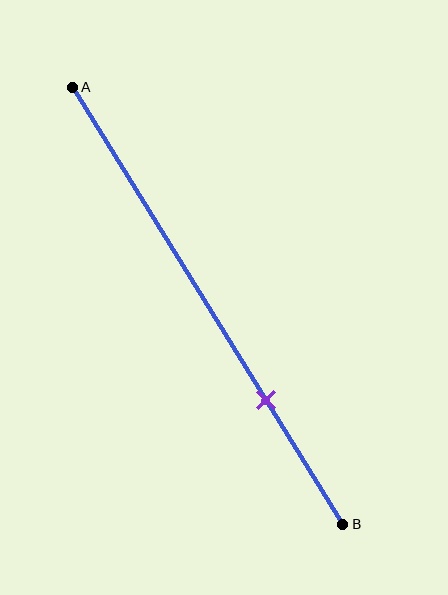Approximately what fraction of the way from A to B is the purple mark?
The purple mark is approximately 70% of the way from A to B.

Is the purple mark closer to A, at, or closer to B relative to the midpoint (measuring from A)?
The purple mark is closer to point B than the midpoint of segment AB.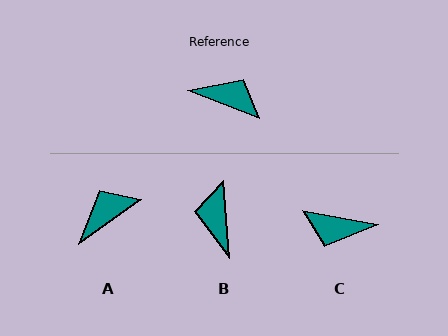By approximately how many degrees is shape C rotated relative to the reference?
Approximately 169 degrees clockwise.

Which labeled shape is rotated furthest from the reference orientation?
C, about 169 degrees away.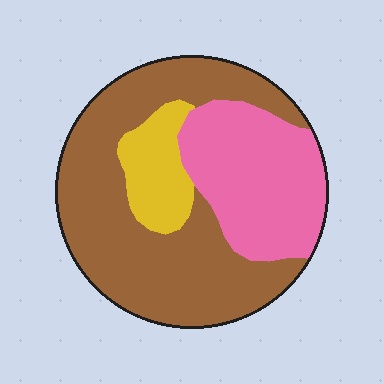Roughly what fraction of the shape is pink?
Pink takes up about one third (1/3) of the shape.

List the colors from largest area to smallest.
From largest to smallest: brown, pink, yellow.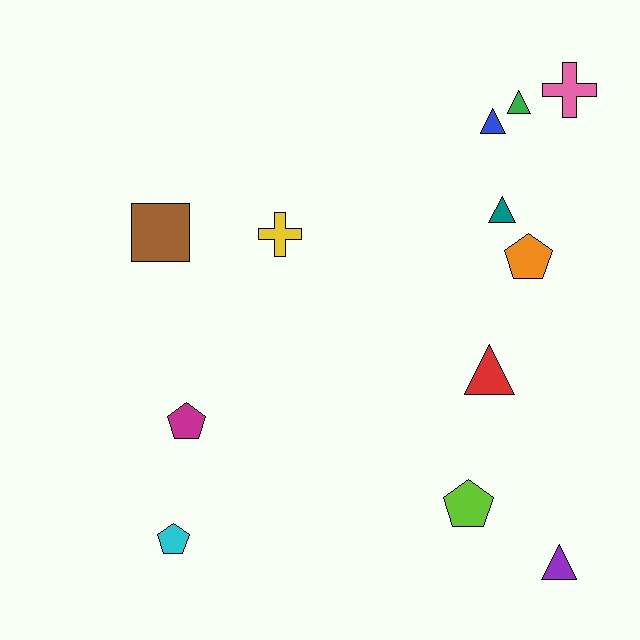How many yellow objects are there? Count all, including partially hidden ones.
There is 1 yellow object.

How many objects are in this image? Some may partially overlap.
There are 12 objects.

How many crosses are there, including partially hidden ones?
There are 2 crosses.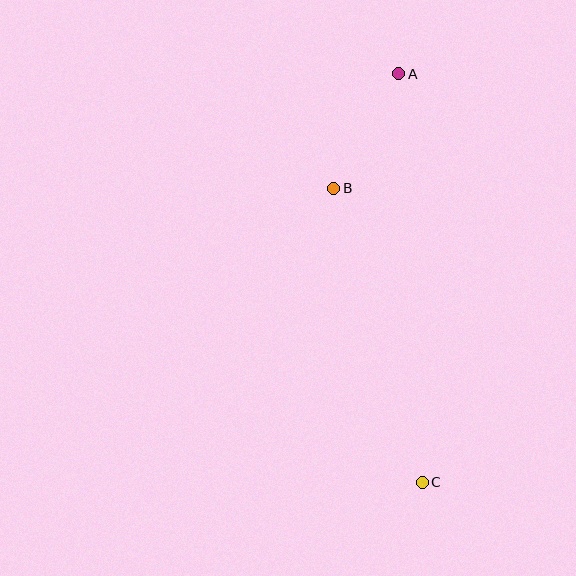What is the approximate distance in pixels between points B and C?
The distance between B and C is approximately 307 pixels.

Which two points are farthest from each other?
Points A and C are farthest from each other.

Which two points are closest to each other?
Points A and B are closest to each other.